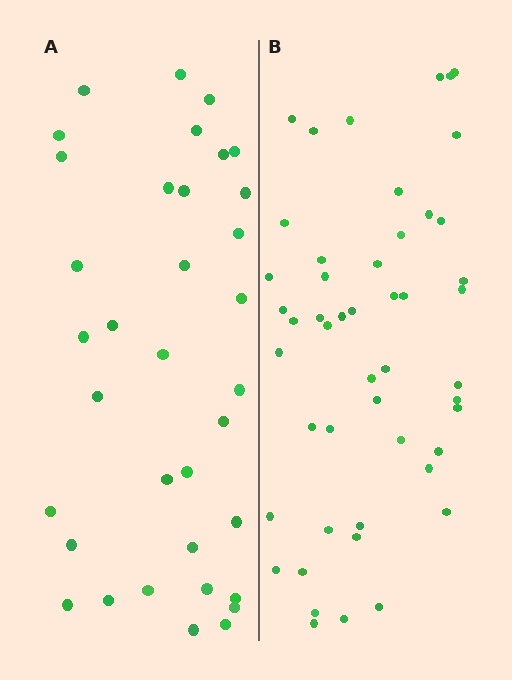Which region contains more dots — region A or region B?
Region B (the right region) has more dots.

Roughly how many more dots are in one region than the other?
Region B has approximately 15 more dots than region A.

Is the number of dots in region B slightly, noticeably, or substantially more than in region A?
Region B has noticeably more, but not dramatically so. The ratio is roughly 1.4 to 1.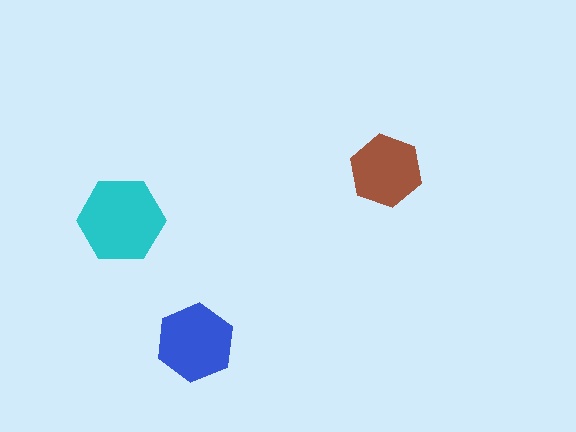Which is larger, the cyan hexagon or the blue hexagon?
The cyan one.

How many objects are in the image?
There are 3 objects in the image.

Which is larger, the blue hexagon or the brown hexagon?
The blue one.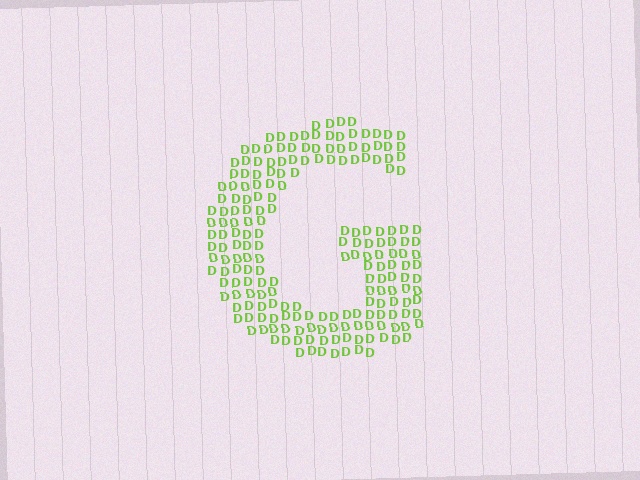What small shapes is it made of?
It is made of small letter D's.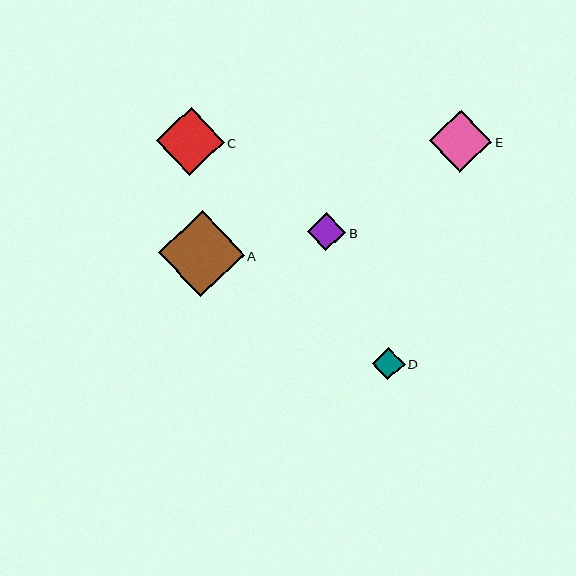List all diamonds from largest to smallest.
From largest to smallest: A, C, E, B, D.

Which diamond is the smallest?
Diamond D is the smallest with a size of approximately 33 pixels.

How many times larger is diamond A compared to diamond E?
Diamond A is approximately 1.4 times the size of diamond E.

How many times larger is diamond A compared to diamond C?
Diamond A is approximately 1.3 times the size of diamond C.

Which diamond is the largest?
Diamond A is the largest with a size of approximately 86 pixels.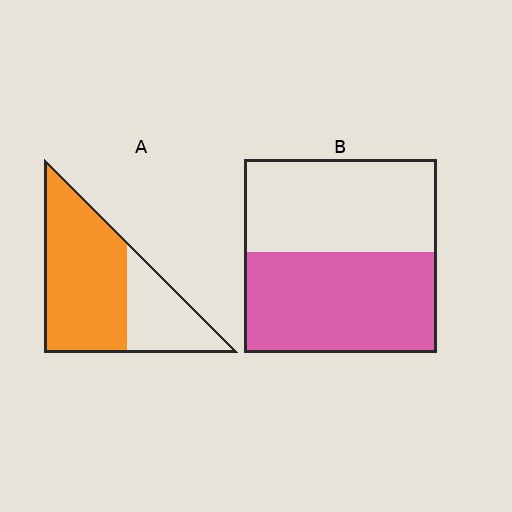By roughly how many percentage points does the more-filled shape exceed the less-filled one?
By roughly 15 percentage points (A over B).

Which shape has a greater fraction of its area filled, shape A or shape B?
Shape A.